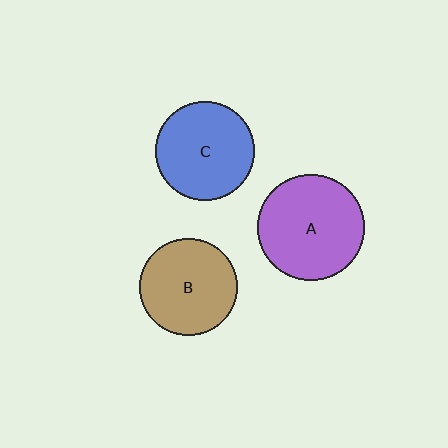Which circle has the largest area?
Circle A (purple).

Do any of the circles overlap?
No, none of the circles overlap.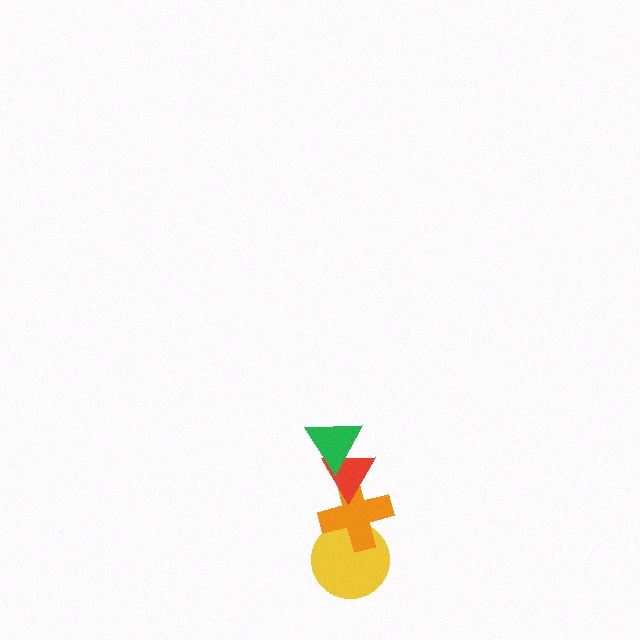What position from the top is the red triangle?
The red triangle is 2nd from the top.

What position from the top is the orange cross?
The orange cross is 3rd from the top.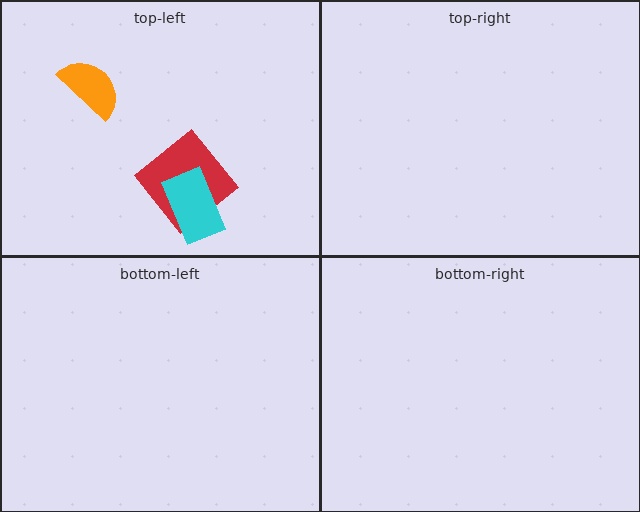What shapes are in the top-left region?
The red diamond, the orange semicircle, the cyan rectangle.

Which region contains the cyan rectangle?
The top-left region.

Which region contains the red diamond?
The top-left region.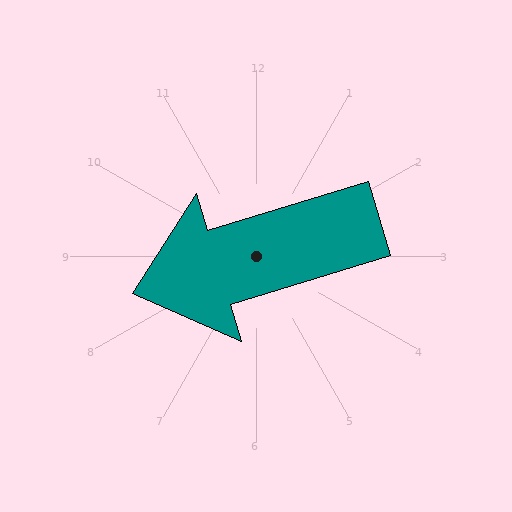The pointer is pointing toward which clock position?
Roughly 8 o'clock.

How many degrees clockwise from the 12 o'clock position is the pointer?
Approximately 253 degrees.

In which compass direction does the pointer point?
West.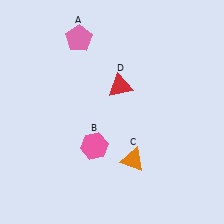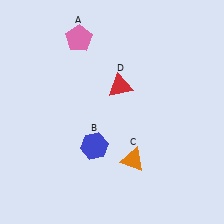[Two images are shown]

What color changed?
The hexagon (B) changed from pink in Image 1 to blue in Image 2.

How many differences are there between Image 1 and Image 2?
There is 1 difference between the two images.